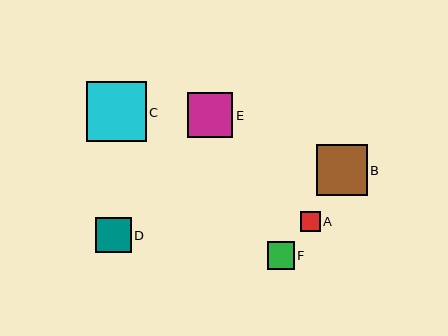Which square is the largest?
Square C is the largest with a size of approximately 60 pixels.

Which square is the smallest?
Square A is the smallest with a size of approximately 20 pixels.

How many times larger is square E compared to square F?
Square E is approximately 1.6 times the size of square F.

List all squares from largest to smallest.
From largest to smallest: C, B, E, D, F, A.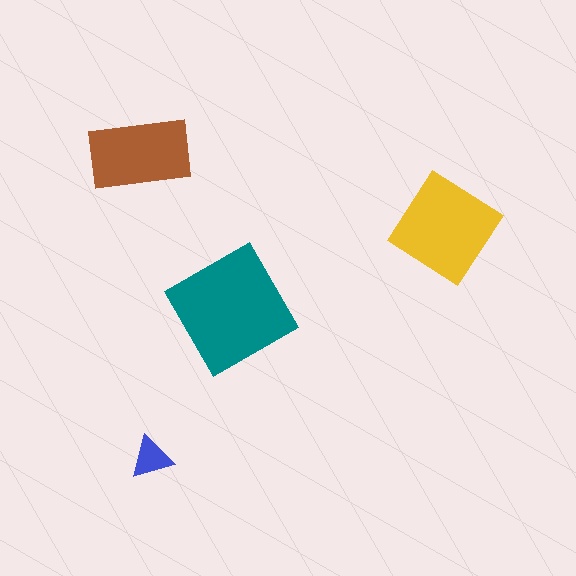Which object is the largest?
The teal square.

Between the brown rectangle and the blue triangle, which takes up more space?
The brown rectangle.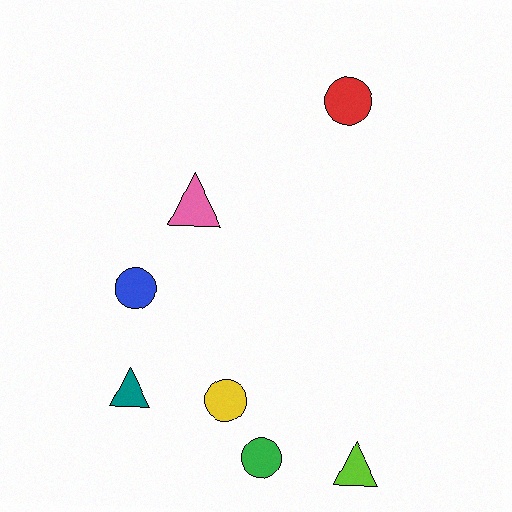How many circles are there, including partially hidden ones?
There are 4 circles.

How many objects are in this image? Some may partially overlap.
There are 7 objects.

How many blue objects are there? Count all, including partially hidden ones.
There is 1 blue object.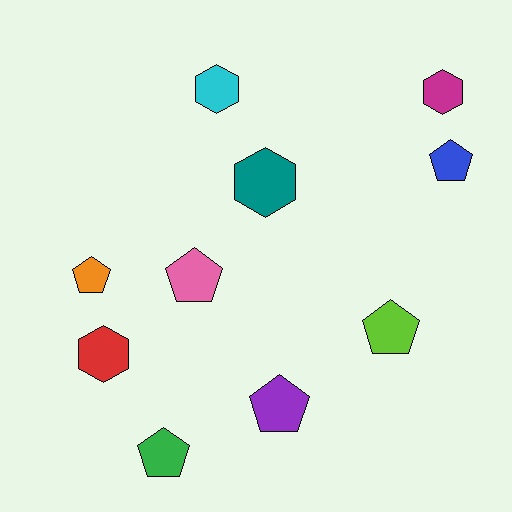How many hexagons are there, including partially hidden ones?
There are 4 hexagons.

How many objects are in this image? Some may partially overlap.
There are 10 objects.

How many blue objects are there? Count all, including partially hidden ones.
There is 1 blue object.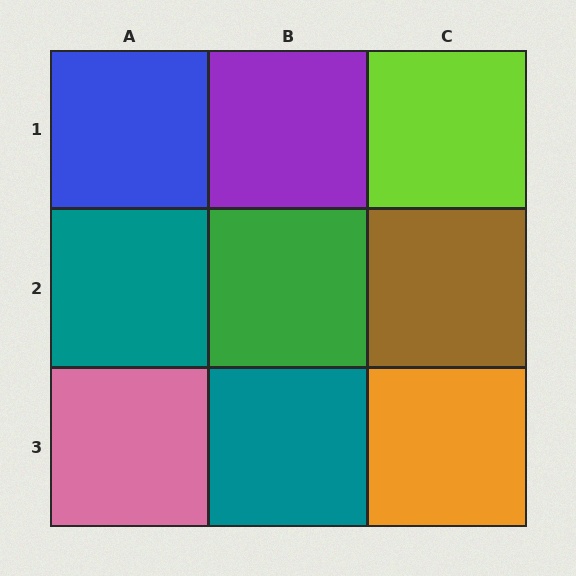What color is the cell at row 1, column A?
Blue.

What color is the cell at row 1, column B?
Purple.